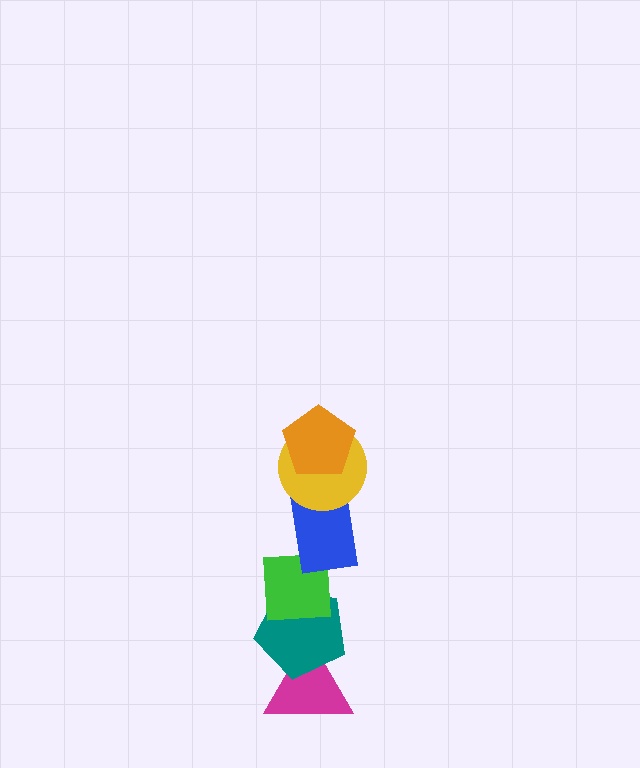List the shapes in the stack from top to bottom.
From top to bottom: the orange pentagon, the yellow circle, the blue rectangle, the green square, the teal pentagon, the magenta triangle.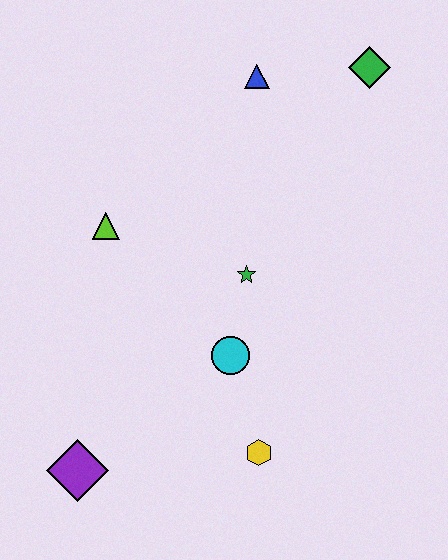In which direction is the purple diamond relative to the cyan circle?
The purple diamond is to the left of the cyan circle.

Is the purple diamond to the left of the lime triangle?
Yes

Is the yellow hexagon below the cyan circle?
Yes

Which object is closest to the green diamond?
The blue triangle is closest to the green diamond.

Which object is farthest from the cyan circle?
The green diamond is farthest from the cyan circle.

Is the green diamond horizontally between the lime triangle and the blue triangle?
No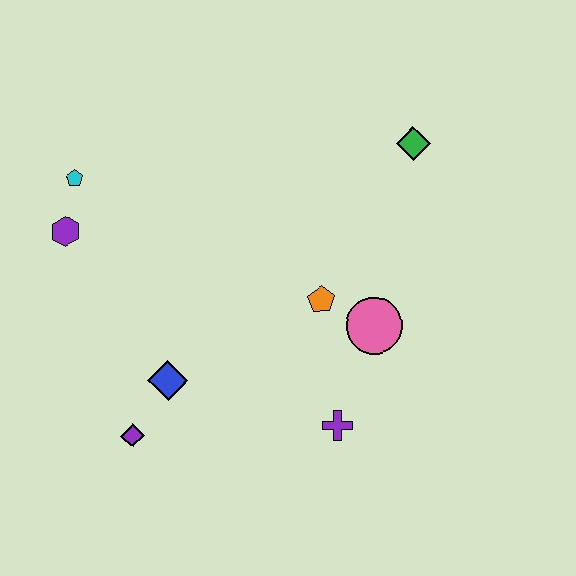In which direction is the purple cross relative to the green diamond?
The purple cross is below the green diamond.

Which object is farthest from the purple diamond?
The green diamond is farthest from the purple diamond.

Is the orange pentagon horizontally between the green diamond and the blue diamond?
Yes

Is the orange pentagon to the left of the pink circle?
Yes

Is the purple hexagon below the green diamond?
Yes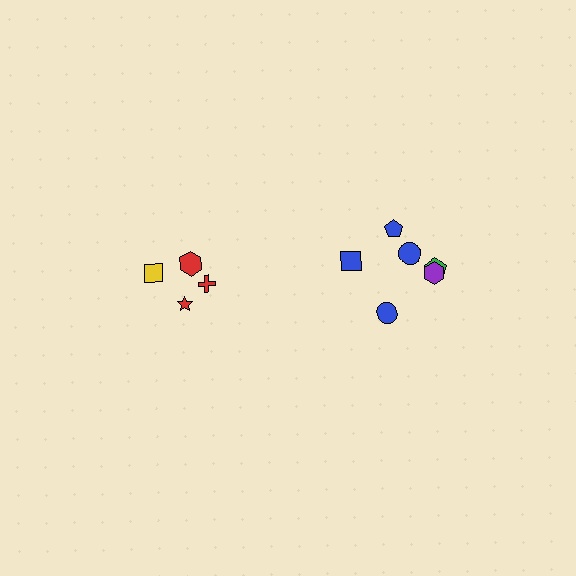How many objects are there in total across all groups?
There are 10 objects.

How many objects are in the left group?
There are 4 objects.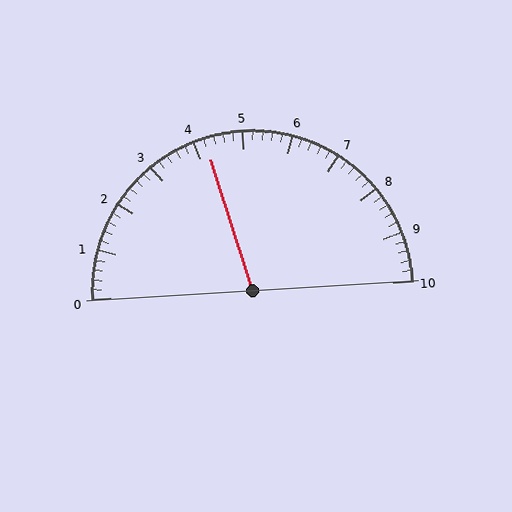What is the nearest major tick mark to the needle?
The nearest major tick mark is 4.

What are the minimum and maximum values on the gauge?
The gauge ranges from 0 to 10.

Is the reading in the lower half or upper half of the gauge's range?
The reading is in the lower half of the range (0 to 10).